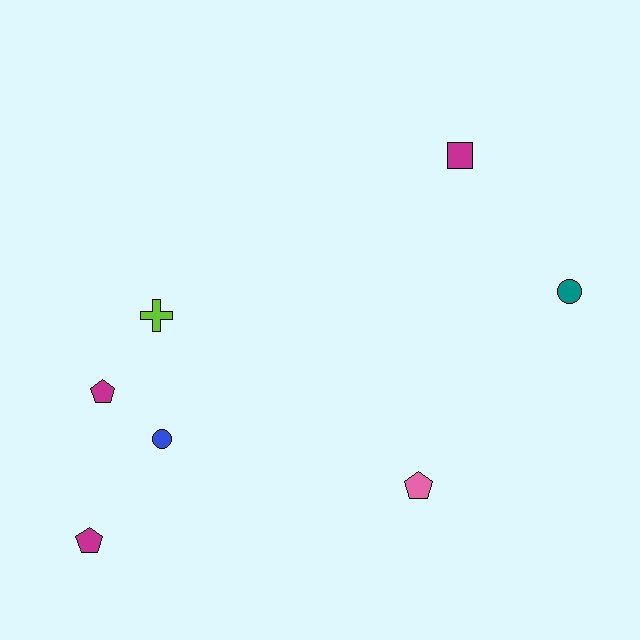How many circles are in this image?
There are 2 circles.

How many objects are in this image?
There are 7 objects.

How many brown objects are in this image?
There are no brown objects.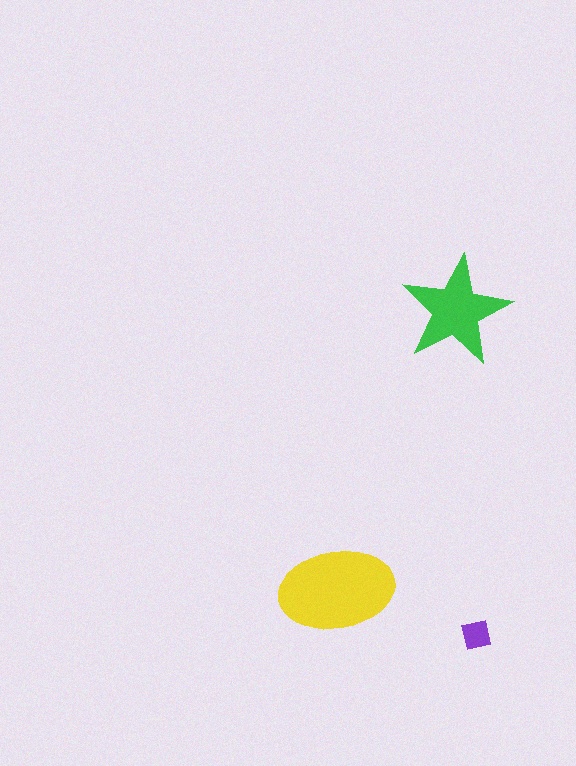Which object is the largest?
The yellow ellipse.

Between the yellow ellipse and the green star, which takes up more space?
The yellow ellipse.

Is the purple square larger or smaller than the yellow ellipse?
Smaller.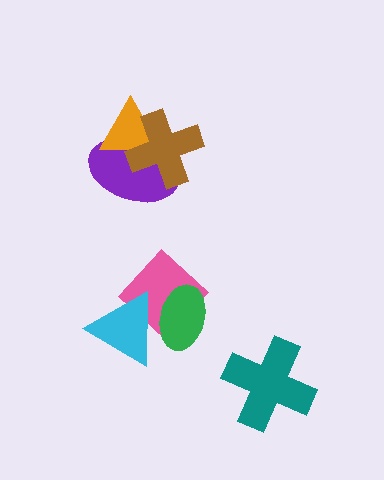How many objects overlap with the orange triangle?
2 objects overlap with the orange triangle.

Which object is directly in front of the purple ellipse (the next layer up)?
The orange triangle is directly in front of the purple ellipse.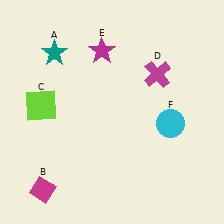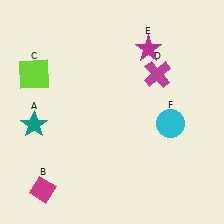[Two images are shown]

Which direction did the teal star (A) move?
The teal star (A) moved down.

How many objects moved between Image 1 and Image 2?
3 objects moved between the two images.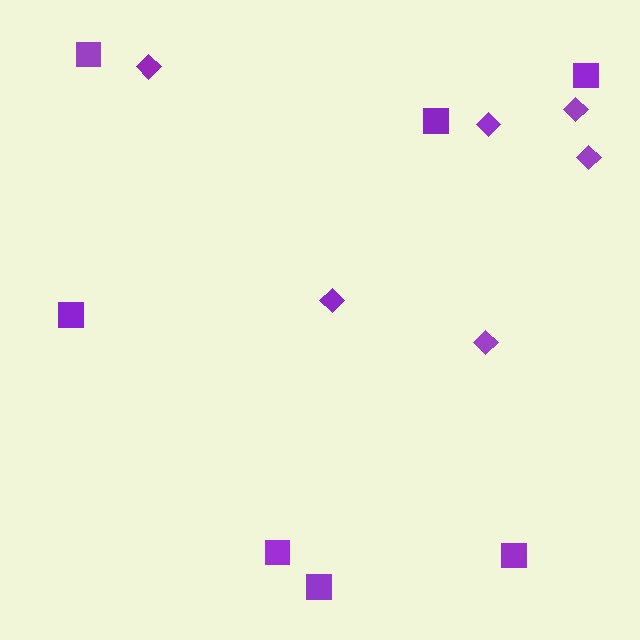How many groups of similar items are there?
There are 2 groups: one group of diamonds (6) and one group of squares (7).